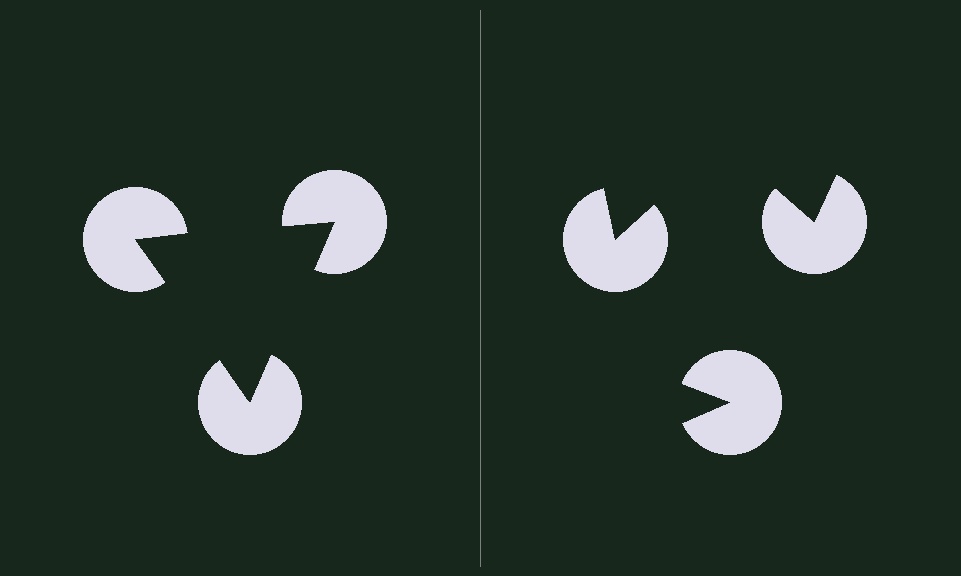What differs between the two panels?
The pac-man discs are positioned identically on both sides; only the wedge orientations differ. On the left they align to a triangle; on the right they are misaligned.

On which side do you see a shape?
An illusory triangle appears on the left side. On the right side the wedge cuts are rotated, so no coherent shape forms.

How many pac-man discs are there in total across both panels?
6 — 3 on each side.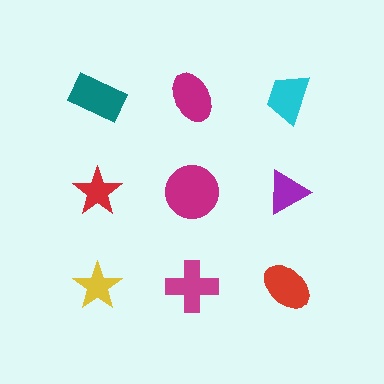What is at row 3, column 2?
A magenta cross.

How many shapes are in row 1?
3 shapes.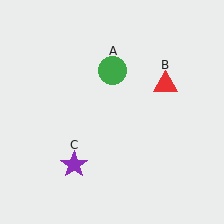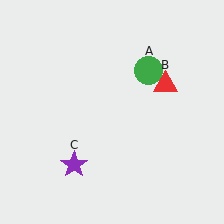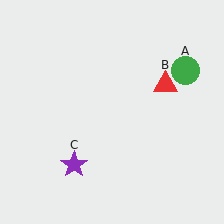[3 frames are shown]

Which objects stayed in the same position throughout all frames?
Red triangle (object B) and purple star (object C) remained stationary.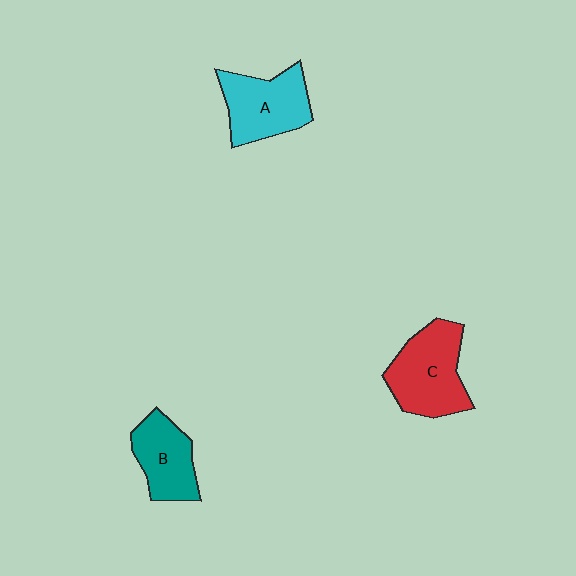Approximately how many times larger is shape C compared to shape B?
Approximately 1.4 times.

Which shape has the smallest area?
Shape B (teal).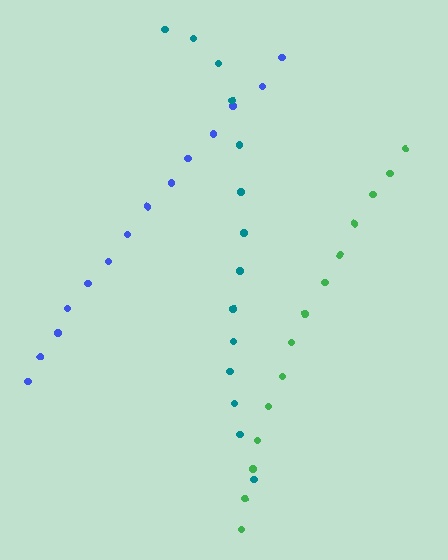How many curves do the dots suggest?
There are 3 distinct paths.